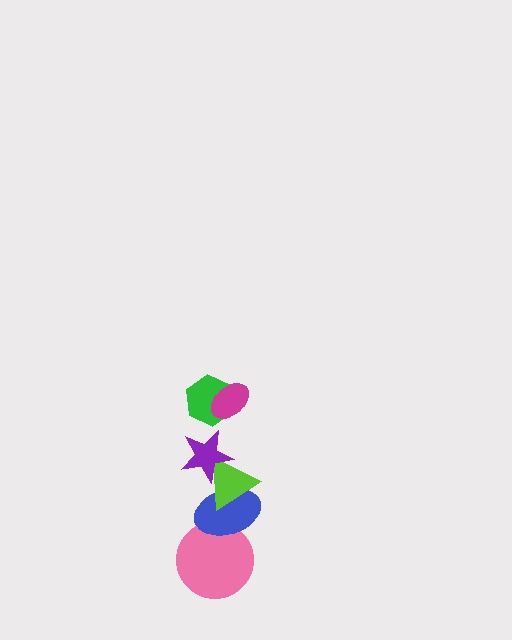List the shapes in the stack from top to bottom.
From top to bottom: the magenta ellipse, the green hexagon, the purple star, the lime triangle, the blue ellipse, the pink circle.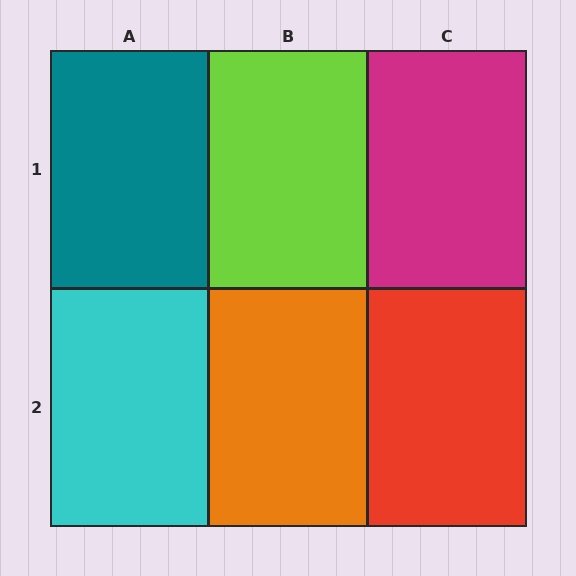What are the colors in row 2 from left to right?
Cyan, orange, red.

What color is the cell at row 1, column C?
Magenta.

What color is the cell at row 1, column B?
Lime.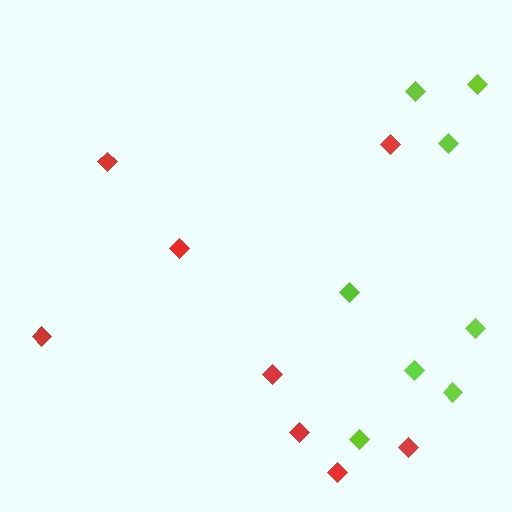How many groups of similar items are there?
There are 2 groups: one group of lime diamonds (8) and one group of red diamonds (8).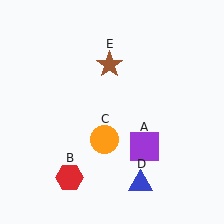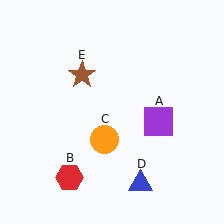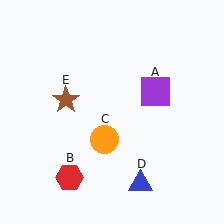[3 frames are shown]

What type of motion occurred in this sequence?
The purple square (object A), brown star (object E) rotated counterclockwise around the center of the scene.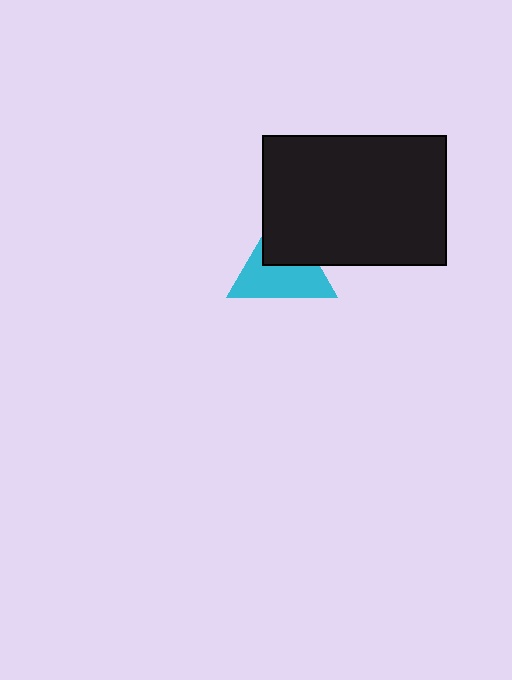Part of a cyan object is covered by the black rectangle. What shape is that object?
It is a triangle.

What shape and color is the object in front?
The object in front is a black rectangle.